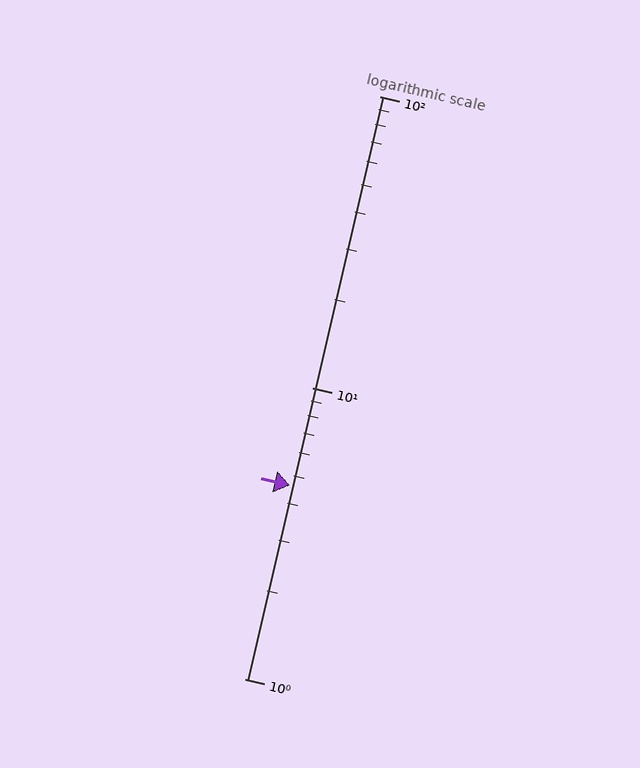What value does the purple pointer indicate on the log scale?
The pointer indicates approximately 4.6.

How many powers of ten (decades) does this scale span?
The scale spans 2 decades, from 1 to 100.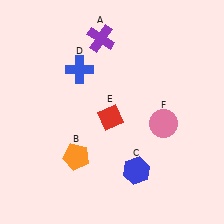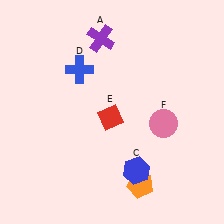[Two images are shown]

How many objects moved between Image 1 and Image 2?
1 object moved between the two images.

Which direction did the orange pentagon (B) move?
The orange pentagon (B) moved right.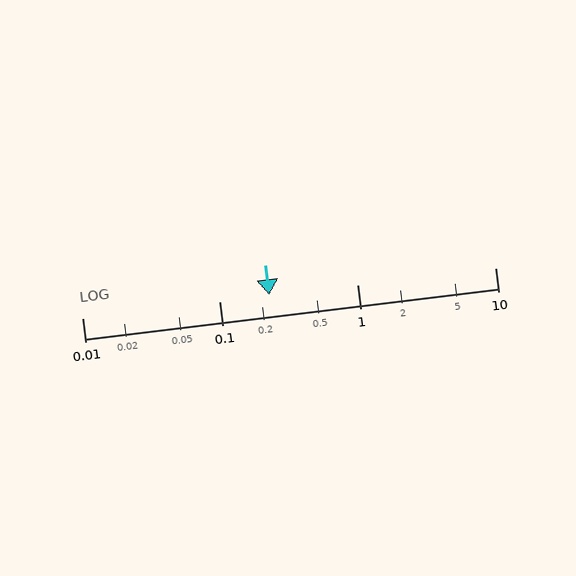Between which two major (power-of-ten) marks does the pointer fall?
The pointer is between 0.1 and 1.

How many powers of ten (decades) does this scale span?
The scale spans 3 decades, from 0.01 to 10.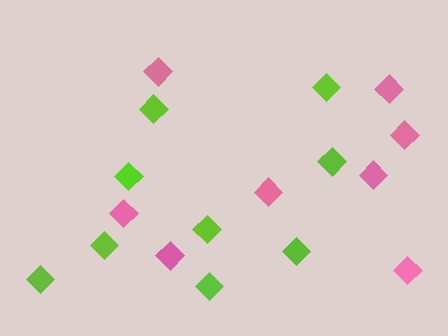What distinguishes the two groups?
There are 2 groups: one group of pink diamonds (8) and one group of lime diamonds (9).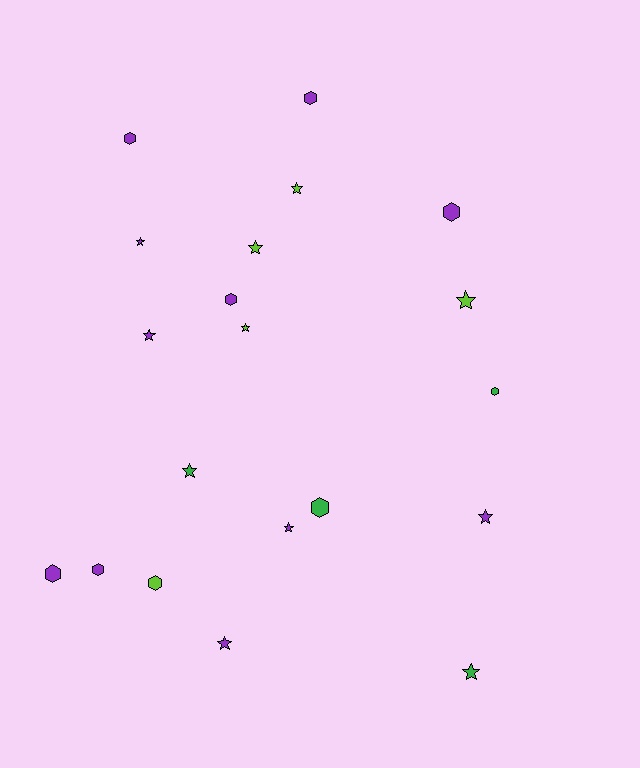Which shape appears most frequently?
Star, with 11 objects.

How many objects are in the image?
There are 20 objects.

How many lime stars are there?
There are 4 lime stars.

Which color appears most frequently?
Purple, with 11 objects.